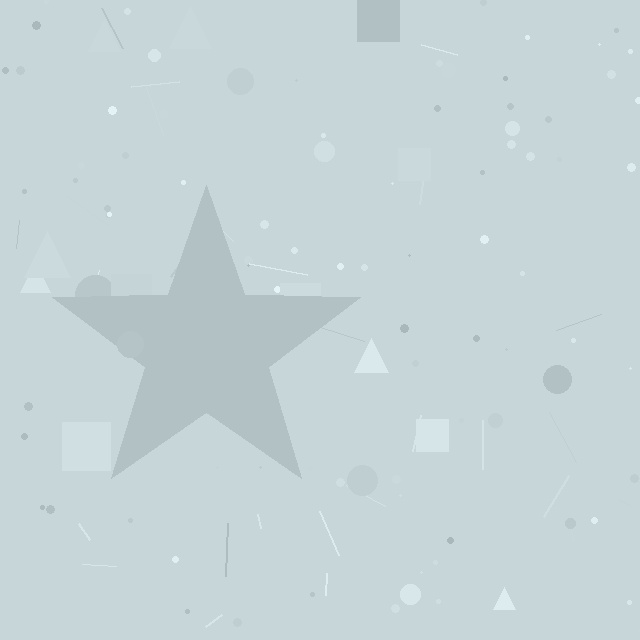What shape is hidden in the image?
A star is hidden in the image.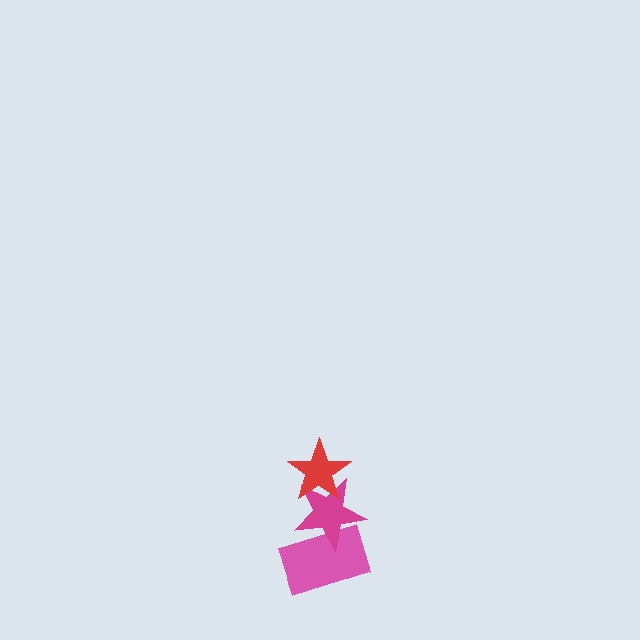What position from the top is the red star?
The red star is 1st from the top.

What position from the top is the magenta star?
The magenta star is 2nd from the top.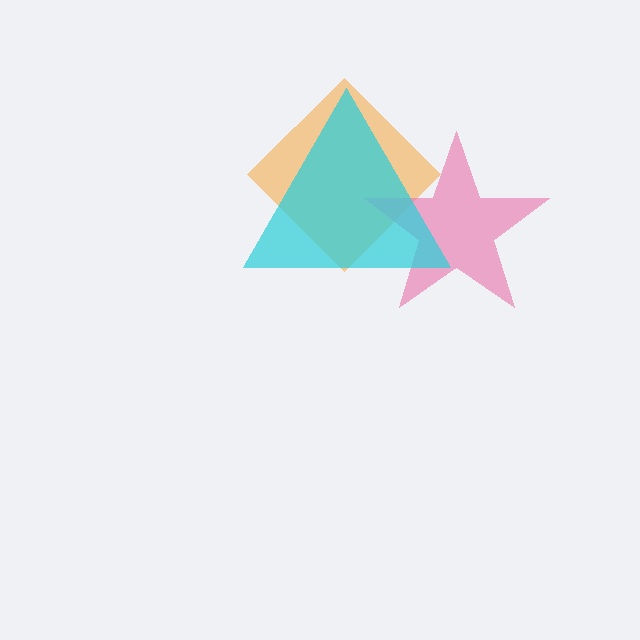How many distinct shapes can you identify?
There are 3 distinct shapes: an orange diamond, a pink star, a cyan triangle.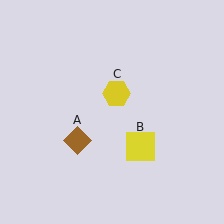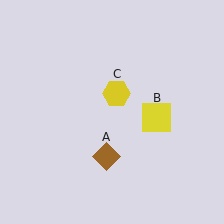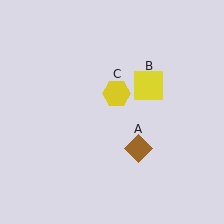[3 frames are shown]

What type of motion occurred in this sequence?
The brown diamond (object A), yellow square (object B) rotated counterclockwise around the center of the scene.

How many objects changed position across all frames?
2 objects changed position: brown diamond (object A), yellow square (object B).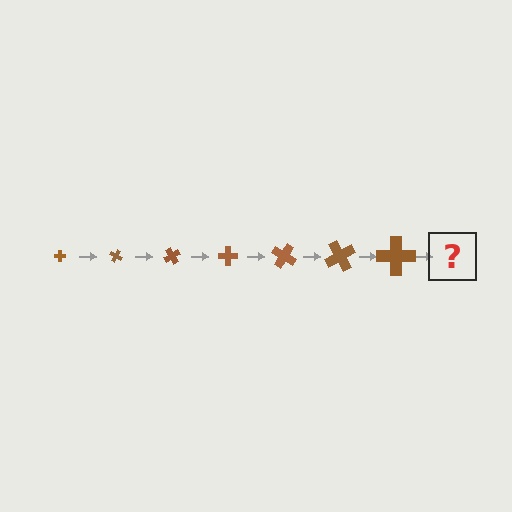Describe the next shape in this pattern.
It should be a cross, larger than the previous one and rotated 210 degrees from the start.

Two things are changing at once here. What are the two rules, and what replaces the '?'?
The two rules are that the cross grows larger each step and it rotates 30 degrees each step. The '?' should be a cross, larger than the previous one and rotated 210 degrees from the start.